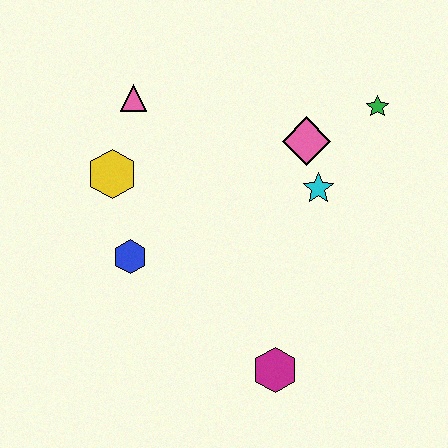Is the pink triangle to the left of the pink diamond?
Yes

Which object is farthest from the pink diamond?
The magenta hexagon is farthest from the pink diamond.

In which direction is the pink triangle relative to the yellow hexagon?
The pink triangle is above the yellow hexagon.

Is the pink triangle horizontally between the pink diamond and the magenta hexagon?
No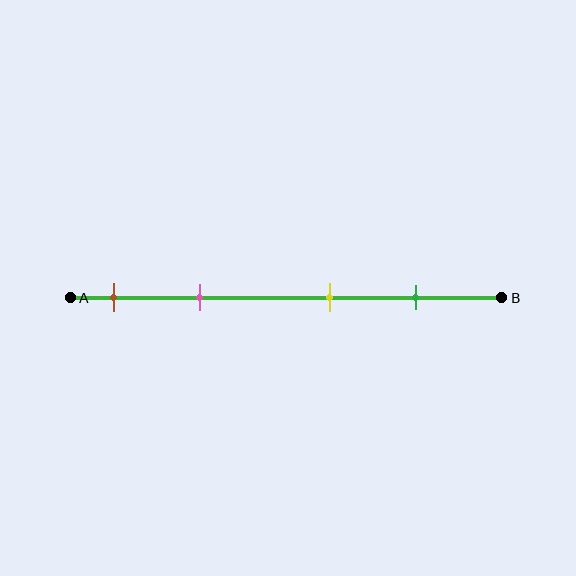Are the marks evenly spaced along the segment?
No, the marks are not evenly spaced.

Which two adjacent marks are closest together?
The brown and pink marks are the closest adjacent pair.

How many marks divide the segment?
There are 4 marks dividing the segment.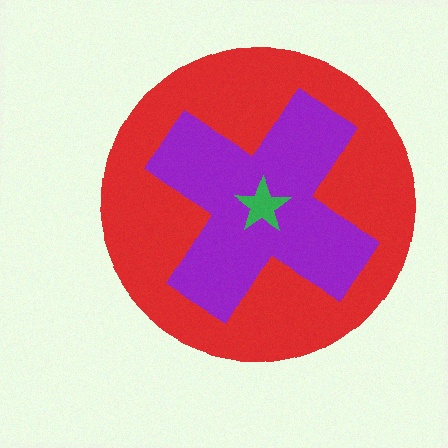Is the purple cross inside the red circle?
Yes.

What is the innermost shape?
The green star.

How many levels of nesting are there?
3.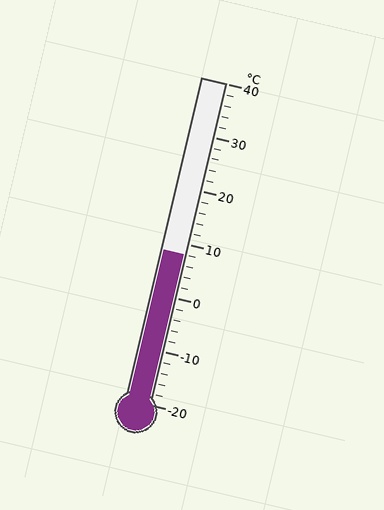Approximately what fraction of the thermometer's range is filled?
The thermometer is filled to approximately 45% of its range.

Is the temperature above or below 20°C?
The temperature is below 20°C.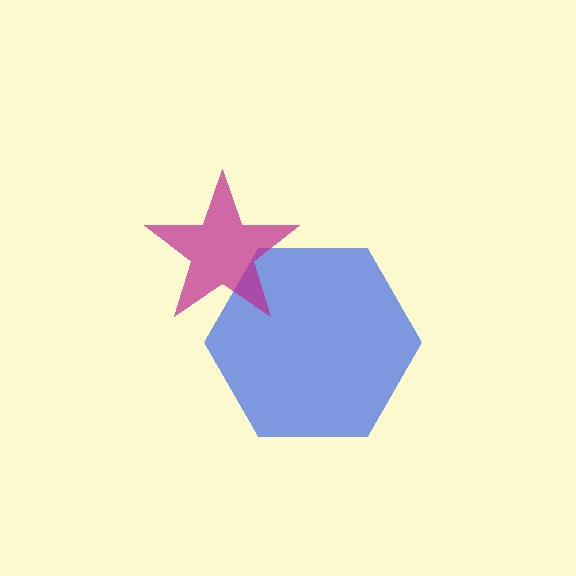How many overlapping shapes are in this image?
There are 2 overlapping shapes in the image.